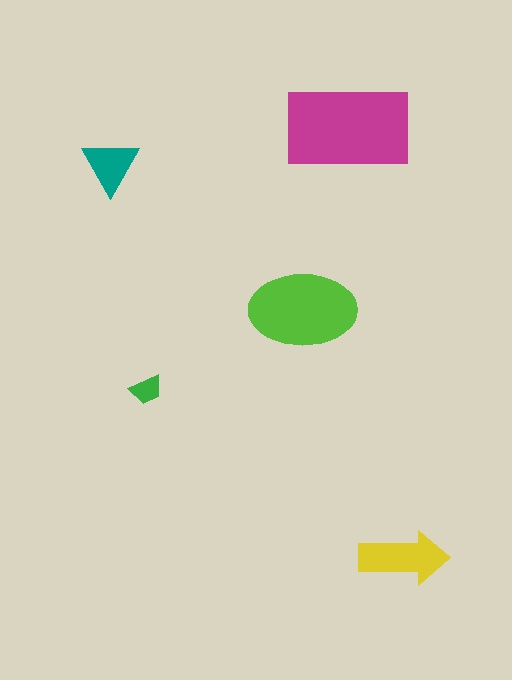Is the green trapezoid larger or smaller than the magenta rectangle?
Smaller.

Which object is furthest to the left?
The teal triangle is leftmost.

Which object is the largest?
The magenta rectangle.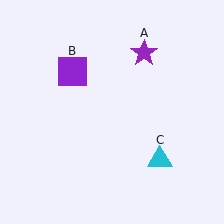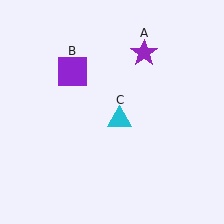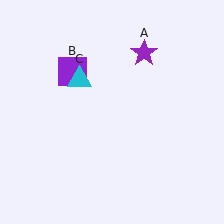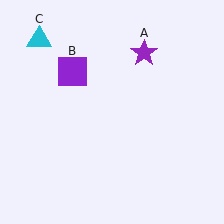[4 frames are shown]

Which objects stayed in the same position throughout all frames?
Purple star (object A) and purple square (object B) remained stationary.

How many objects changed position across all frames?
1 object changed position: cyan triangle (object C).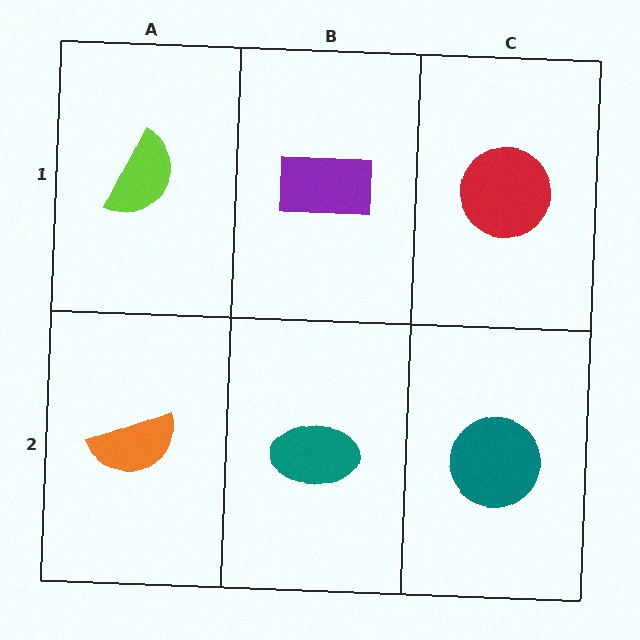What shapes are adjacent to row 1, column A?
An orange semicircle (row 2, column A), a purple rectangle (row 1, column B).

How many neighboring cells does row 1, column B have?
3.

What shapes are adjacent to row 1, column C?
A teal circle (row 2, column C), a purple rectangle (row 1, column B).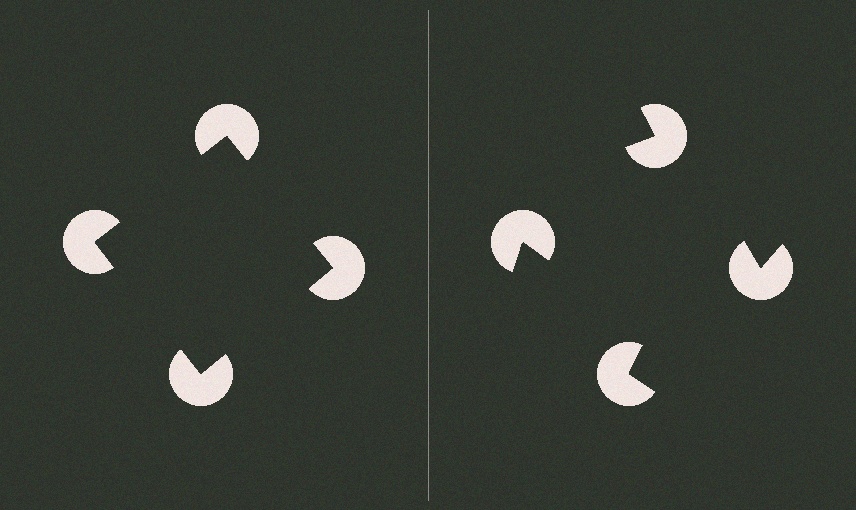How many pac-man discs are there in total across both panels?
8 — 4 on each side.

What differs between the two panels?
The pac-man discs are positioned identically on both sides; only the wedge orientations differ. On the left they align to a square; on the right they are misaligned.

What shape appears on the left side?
An illusory square.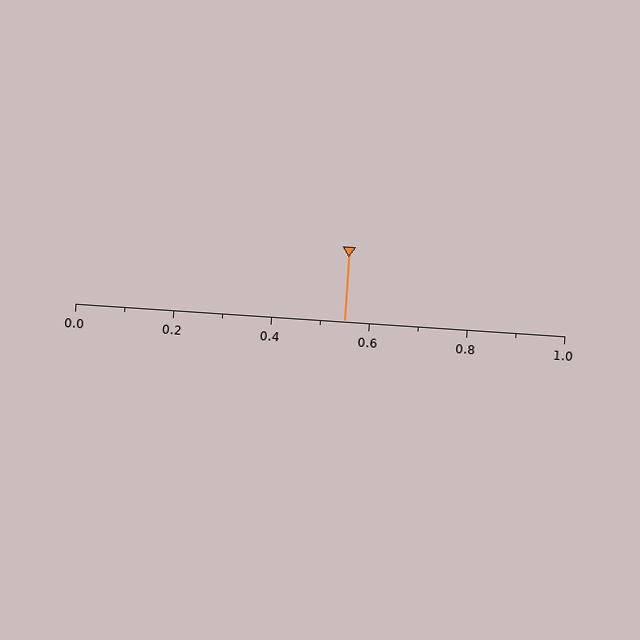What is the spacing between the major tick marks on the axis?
The major ticks are spaced 0.2 apart.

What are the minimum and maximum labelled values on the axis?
The axis runs from 0.0 to 1.0.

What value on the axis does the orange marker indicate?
The marker indicates approximately 0.55.